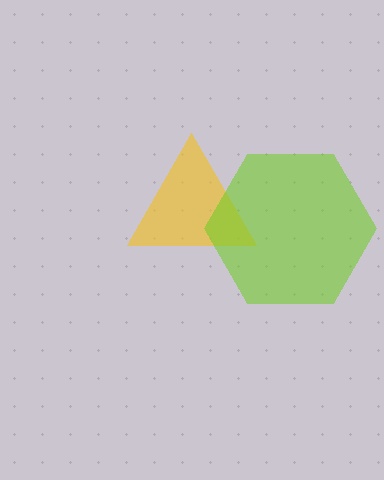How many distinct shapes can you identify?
There are 2 distinct shapes: a yellow triangle, a lime hexagon.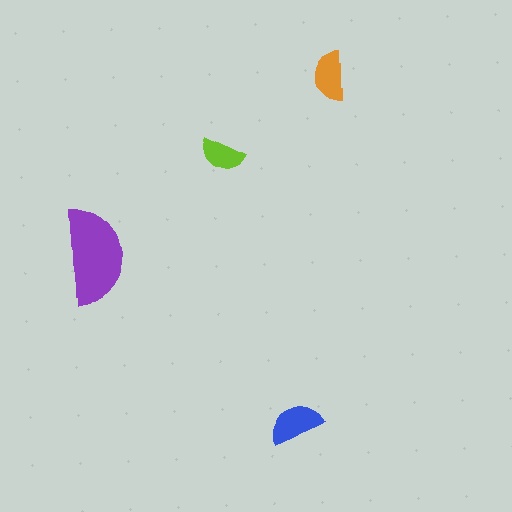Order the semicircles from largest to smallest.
the purple one, the blue one, the orange one, the lime one.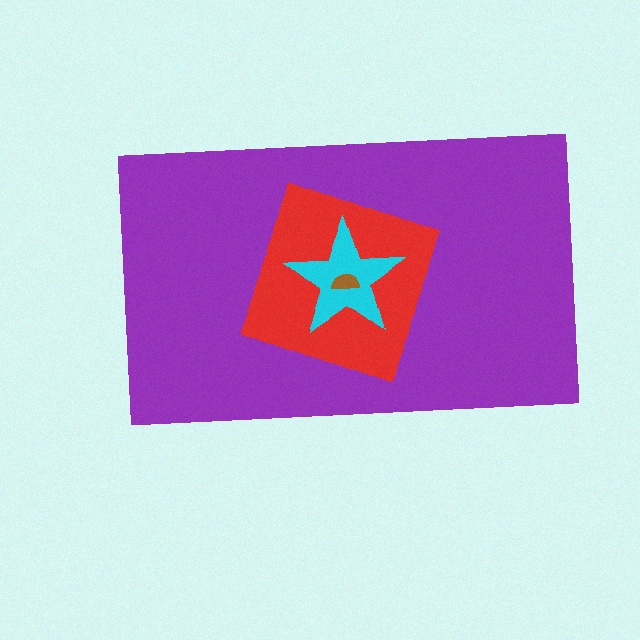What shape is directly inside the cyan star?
The brown semicircle.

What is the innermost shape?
The brown semicircle.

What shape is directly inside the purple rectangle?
The red diamond.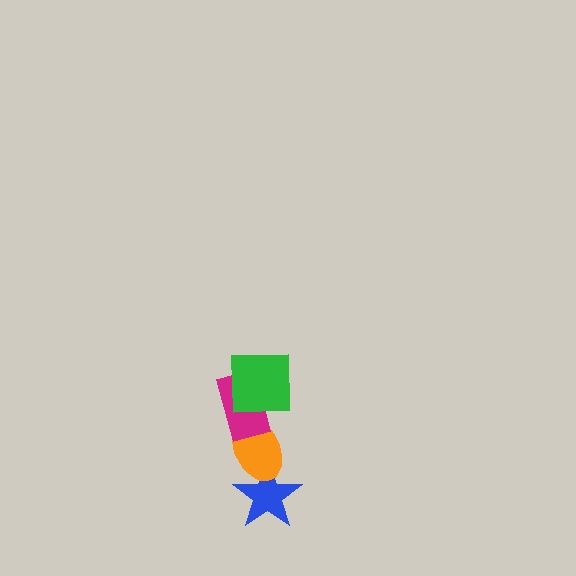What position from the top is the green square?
The green square is 1st from the top.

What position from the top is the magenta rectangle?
The magenta rectangle is 2nd from the top.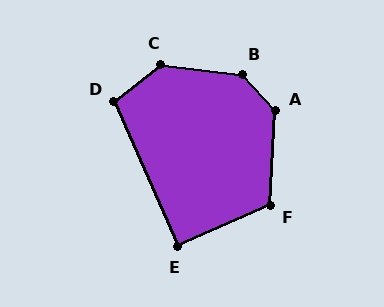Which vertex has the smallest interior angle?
E, at approximately 90 degrees.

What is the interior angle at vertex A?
Approximately 134 degrees (obtuse).